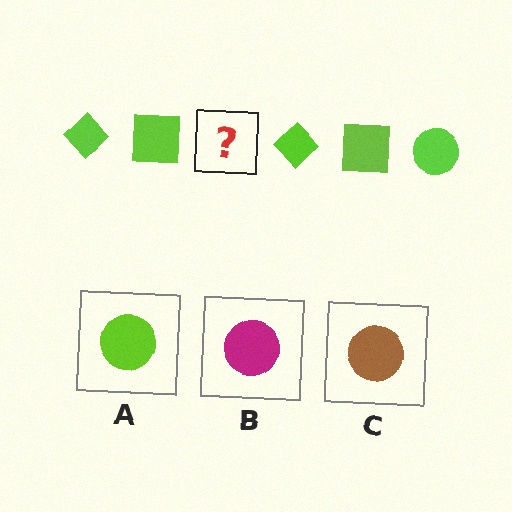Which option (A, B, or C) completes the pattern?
A.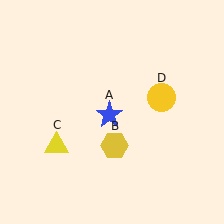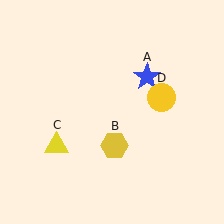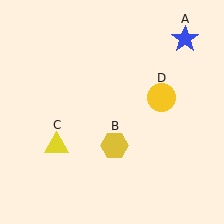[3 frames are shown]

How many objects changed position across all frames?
1 object changed position: blue star (object A).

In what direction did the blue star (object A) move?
The blue star (object A) moved up and to the right.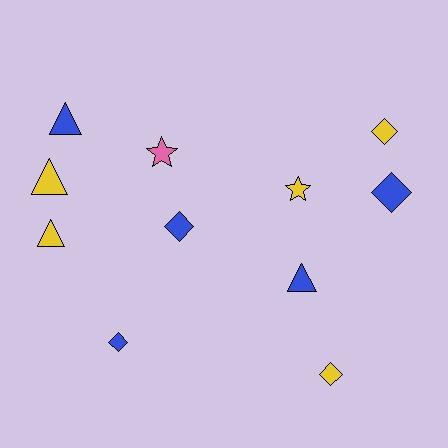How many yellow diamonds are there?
There are 2 yellow diamonds.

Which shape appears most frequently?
Diamond, with 5 objects.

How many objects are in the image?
There are 11 objects.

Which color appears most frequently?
Yellow, with 5 objects.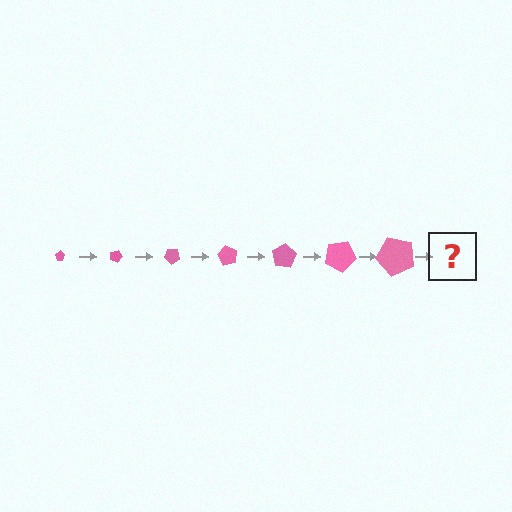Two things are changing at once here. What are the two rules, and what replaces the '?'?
The two rules are that the pentagon grows larger each step and it rotates 20 degrees each step. The '?' should be a pentagon, larger than the previous one and rotated 140 degrees from the start.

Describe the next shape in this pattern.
It should be a pentagon, larger than the previous one and rotated 140 degrees from the start.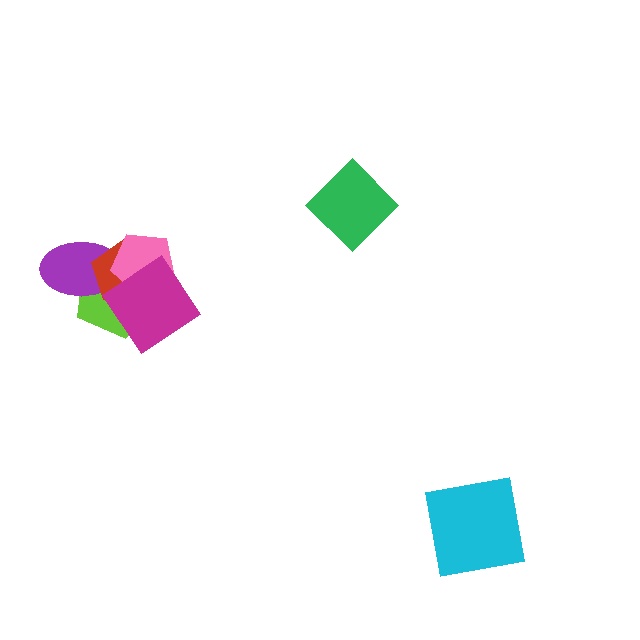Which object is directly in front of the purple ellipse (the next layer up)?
The red pentagon is directly in front of the purple ellipse.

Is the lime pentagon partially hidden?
Yes, it is partially covered by another shape.